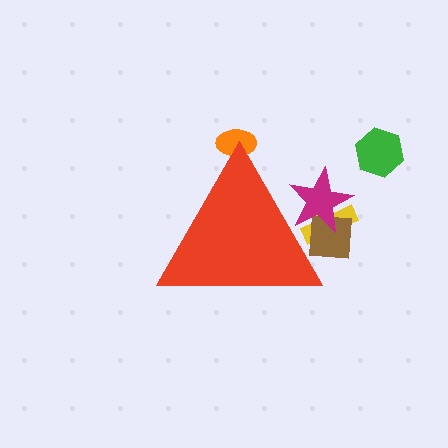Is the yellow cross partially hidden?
Yes, the yellow cross is partially hidden behind the red triangle.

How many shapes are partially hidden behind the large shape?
4 shapes are partially hidden.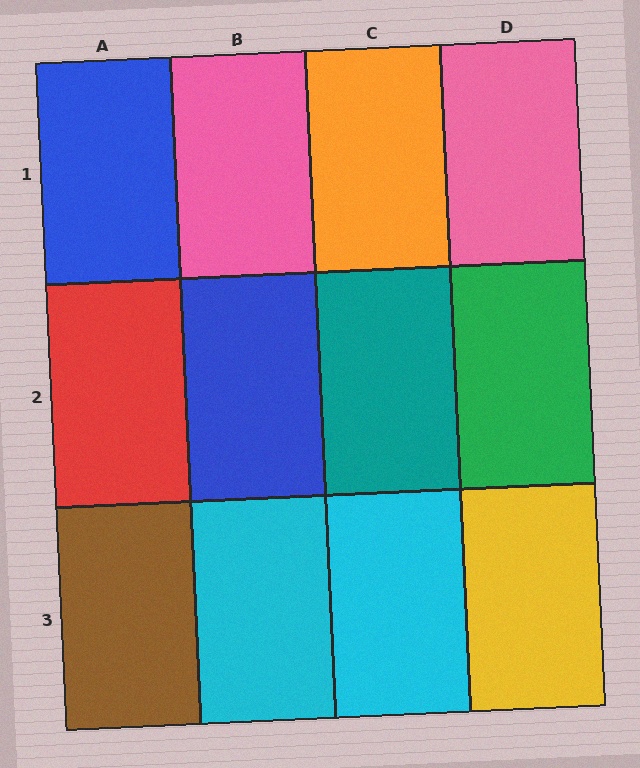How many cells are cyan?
2 cells are cyan.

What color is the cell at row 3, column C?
Cyan.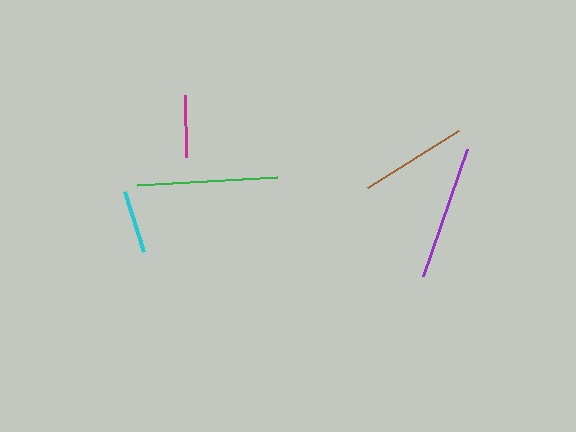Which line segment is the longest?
The green line is the longest at approximately 140 pixels.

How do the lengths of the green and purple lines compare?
The green and purple lines are approximately the same length.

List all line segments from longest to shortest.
From longest to shortest: green, purple, brown, cyan, magenta.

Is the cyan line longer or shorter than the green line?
The green line is longer than the cyan line.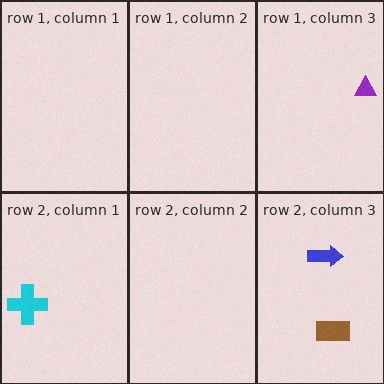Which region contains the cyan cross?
The row 2, column 1 region.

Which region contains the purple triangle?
The row 1, column 3 region.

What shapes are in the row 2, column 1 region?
The cyan cross.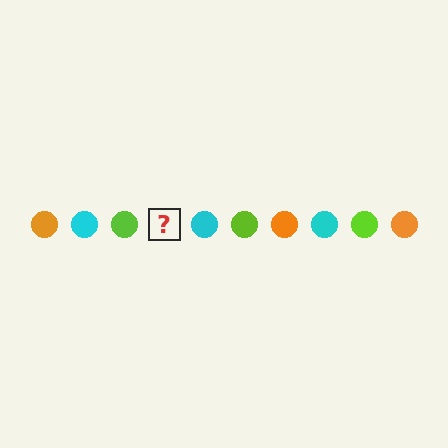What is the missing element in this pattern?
The missing element is an orange circle.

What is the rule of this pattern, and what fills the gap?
The rule is that the pattern cycles through orange, cyan, lime circles. The gap should be filled with an orange circle.